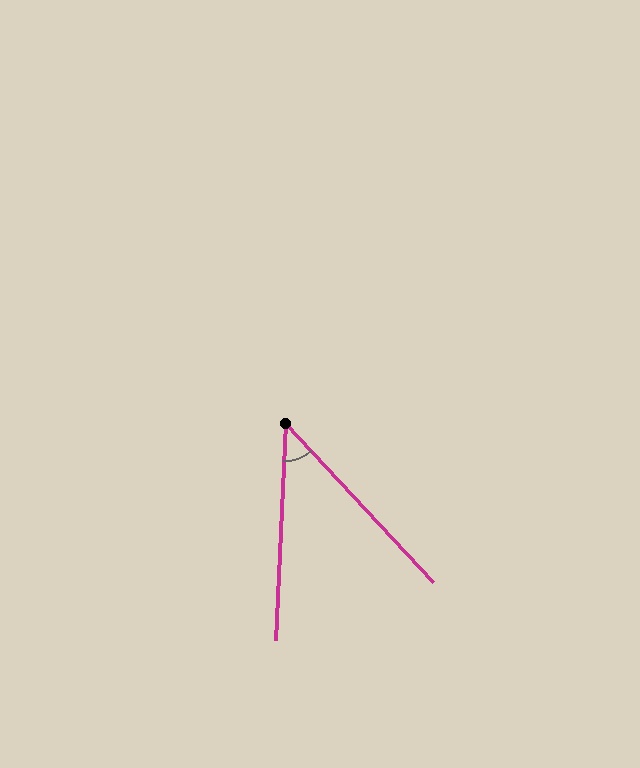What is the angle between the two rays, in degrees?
Approximately 45 degrees.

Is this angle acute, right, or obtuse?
It is acute.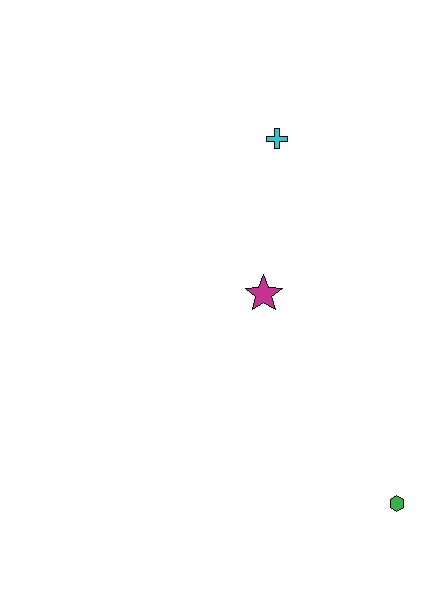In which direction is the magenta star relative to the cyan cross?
The magenta star is below the cyan cross.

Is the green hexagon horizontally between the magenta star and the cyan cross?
No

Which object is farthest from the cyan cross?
The green hexagon is farthest from the cyan cross.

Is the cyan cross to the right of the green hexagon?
No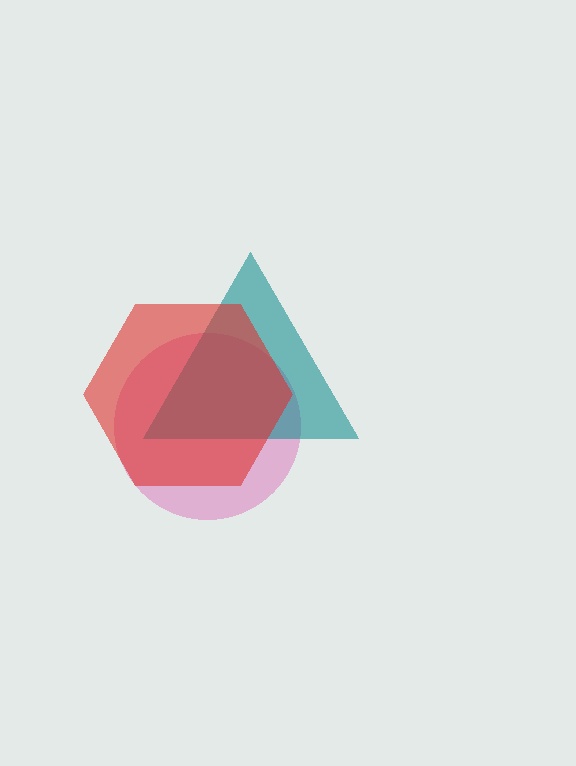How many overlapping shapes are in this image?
There are 3 overlapping shapes in the image.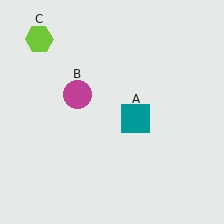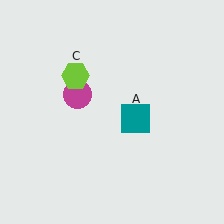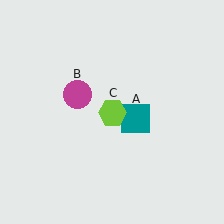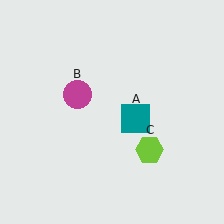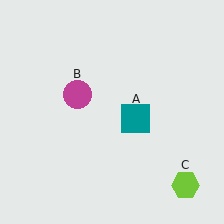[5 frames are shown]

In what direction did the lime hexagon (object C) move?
The lime hexagon (object C) moved down and to the right.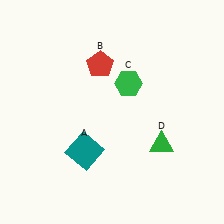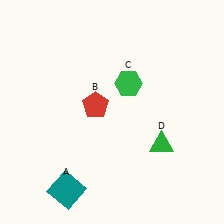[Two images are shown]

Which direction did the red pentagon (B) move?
The red pentagon (B) moved down.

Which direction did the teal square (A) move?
The teal square (A) moved down.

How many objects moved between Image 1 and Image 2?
2 objects moved between the two images.